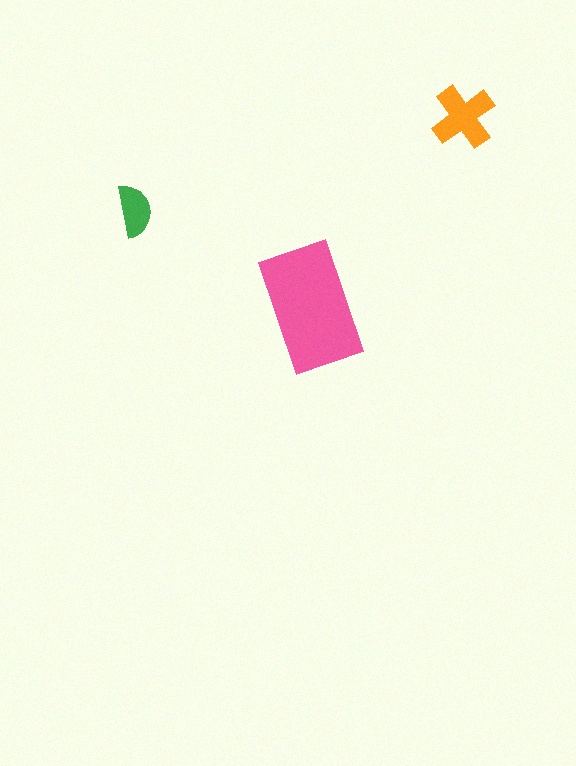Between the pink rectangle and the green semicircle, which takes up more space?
The pink rectangle.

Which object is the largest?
The pink rectangle.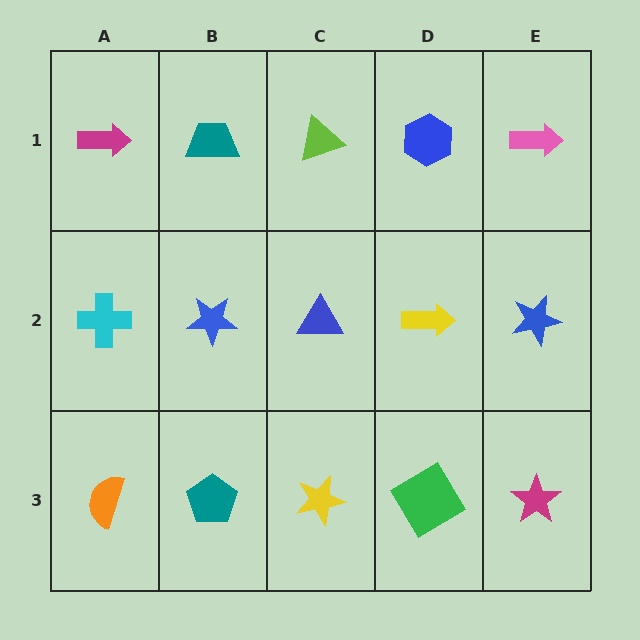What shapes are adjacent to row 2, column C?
A lime triangle (row 1, column C), a yellow star (row 3, column C), a blue star (row 2, column B), a yellow arrow (row 2, column D).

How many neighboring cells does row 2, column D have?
4.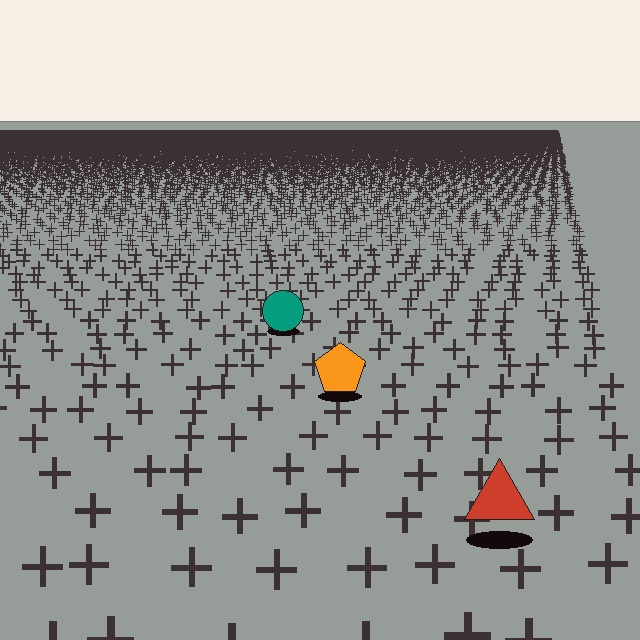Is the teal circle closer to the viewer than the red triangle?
No. The red triangle is closer — you can tell from the texture gradient: the ground texture is coarser near it.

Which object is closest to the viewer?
The red triangle is closest. The texture marks near it are larger and more spread out.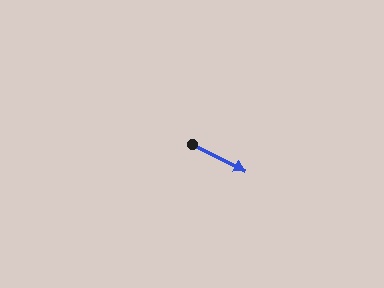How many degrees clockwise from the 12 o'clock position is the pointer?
Approximately 117 degrees.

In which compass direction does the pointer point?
Southeast.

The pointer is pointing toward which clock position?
Roughly 4 o'clock.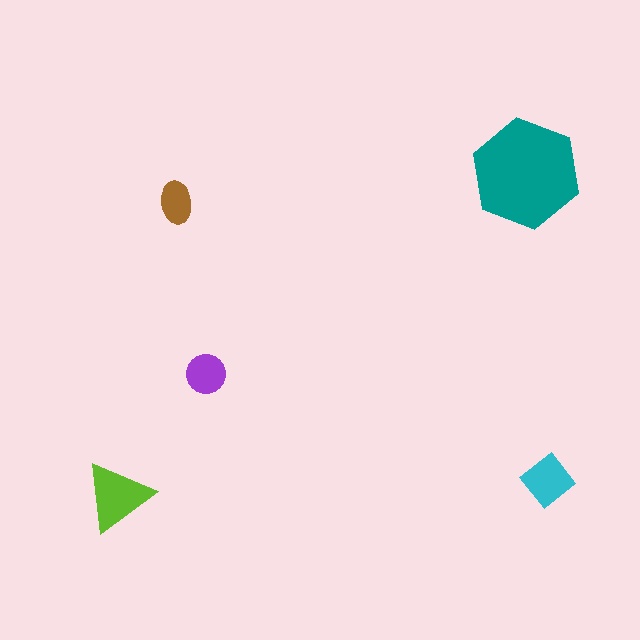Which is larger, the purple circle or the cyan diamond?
The cyan diamond.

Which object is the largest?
The teal hexagon.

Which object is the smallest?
The brown ellipse.